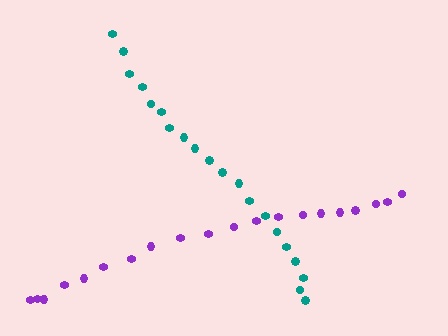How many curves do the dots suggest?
There are 2 distinct paths.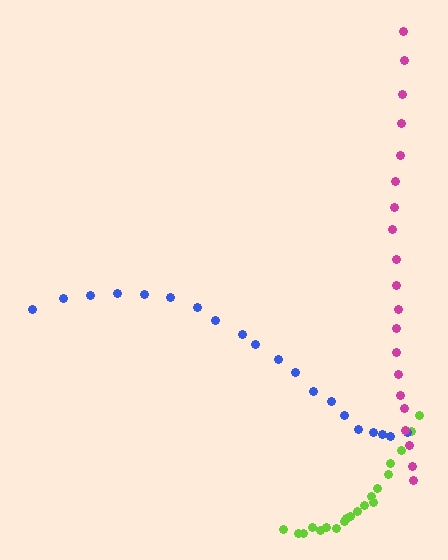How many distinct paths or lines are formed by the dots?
There are 3 distinct paths.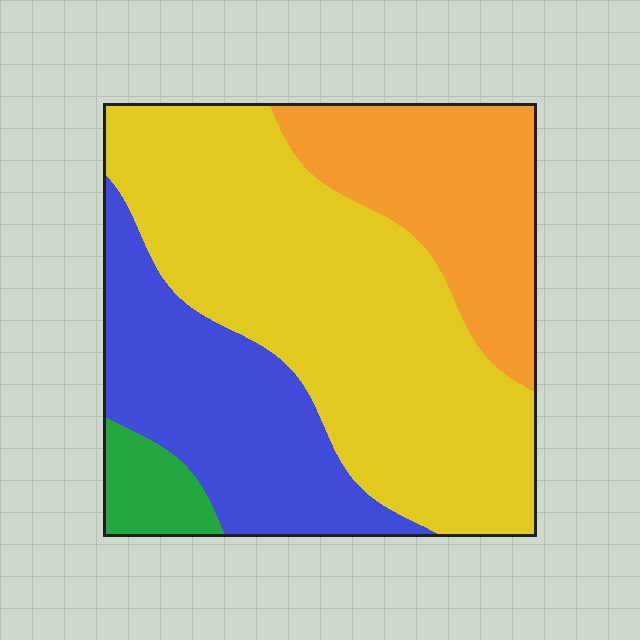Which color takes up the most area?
Yellow, at roughly 50%.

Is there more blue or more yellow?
Yellow.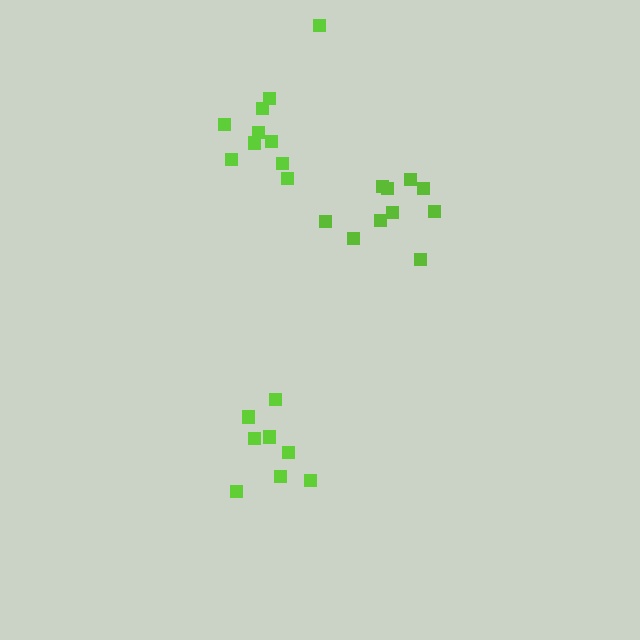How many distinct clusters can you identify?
There are 3 distinct clusters.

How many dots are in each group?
Group 1: 10 dots, Group 2: 8 dots, Group 3: 10 dots (28 total).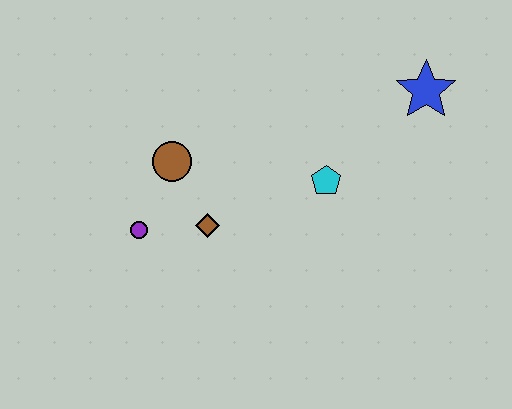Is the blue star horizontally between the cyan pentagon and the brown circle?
No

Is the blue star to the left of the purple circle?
No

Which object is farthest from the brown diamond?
The blue star is farthest from the brown diamond.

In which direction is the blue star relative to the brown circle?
The blue star is to the right of the brown circle.